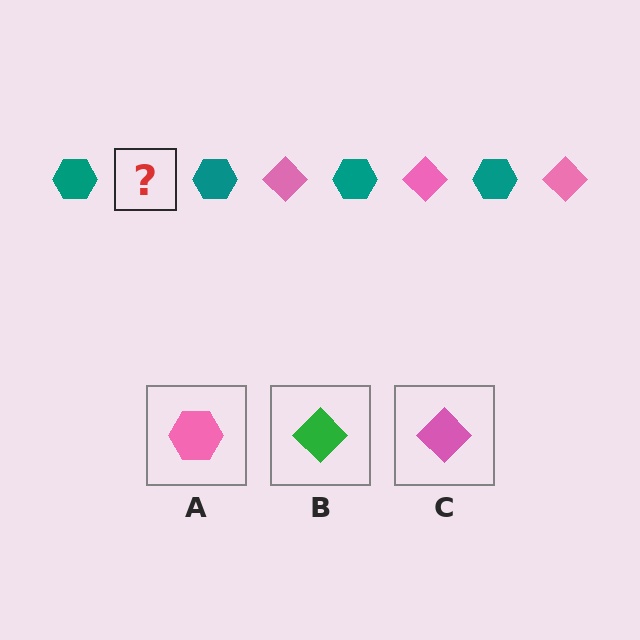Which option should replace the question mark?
Option C.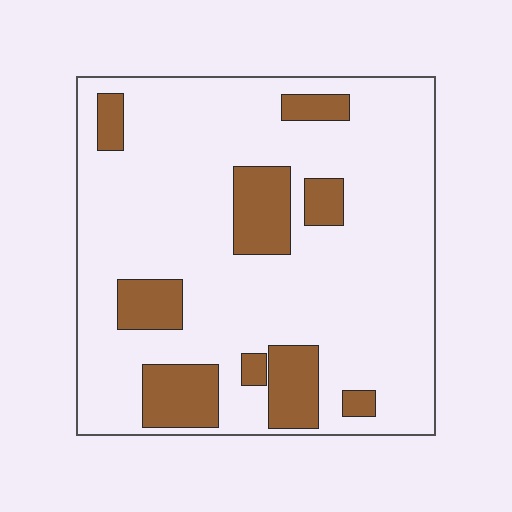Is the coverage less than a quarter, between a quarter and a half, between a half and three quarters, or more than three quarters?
Less than a quarter.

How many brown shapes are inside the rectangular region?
9.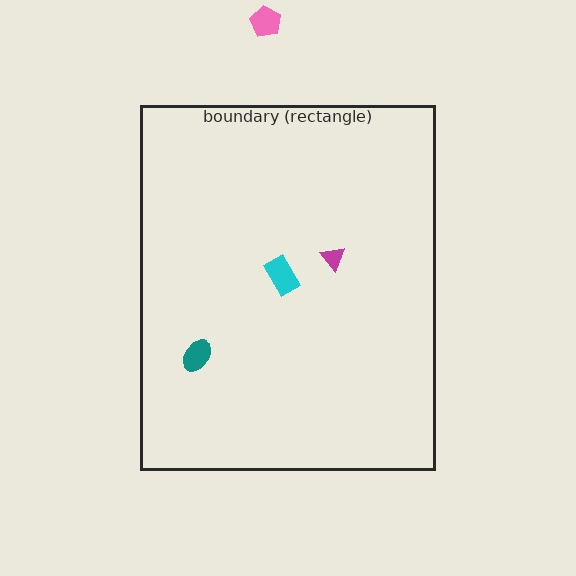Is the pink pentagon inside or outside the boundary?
Outside.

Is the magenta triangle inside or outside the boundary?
Inside.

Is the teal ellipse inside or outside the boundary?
Inside.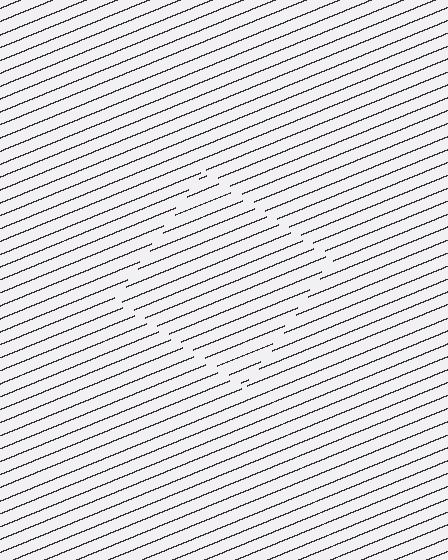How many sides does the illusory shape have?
4 sides — the line-ends trace a square.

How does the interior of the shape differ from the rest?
The interior of the shape contains the same grating, shifted by half a period — the contour is defined by the phase discontinuity where line-ends from the inner and outer gratings abut.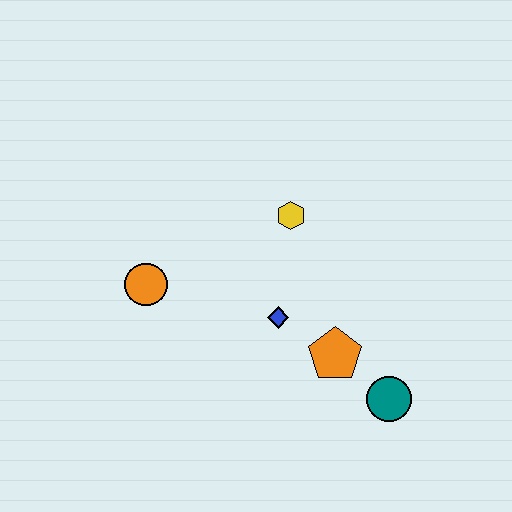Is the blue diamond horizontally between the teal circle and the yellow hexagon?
No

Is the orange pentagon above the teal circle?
Yes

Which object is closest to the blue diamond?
The orange pentagon is closest to the blue diamond.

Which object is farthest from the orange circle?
The teal circle is farthest from the orange circle.